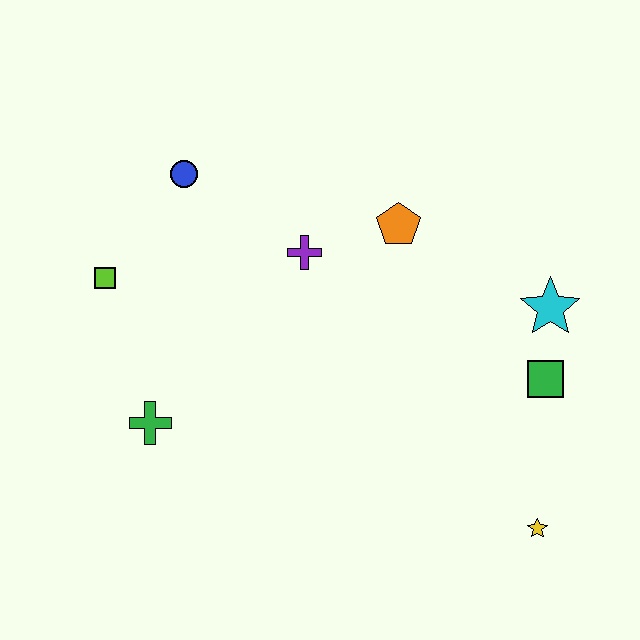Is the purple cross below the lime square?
No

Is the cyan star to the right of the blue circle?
Yes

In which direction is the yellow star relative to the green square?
The yellow star is below the green square.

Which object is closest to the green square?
The cyan star is closest to the green square.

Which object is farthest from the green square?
The lime square is farthest from the green square.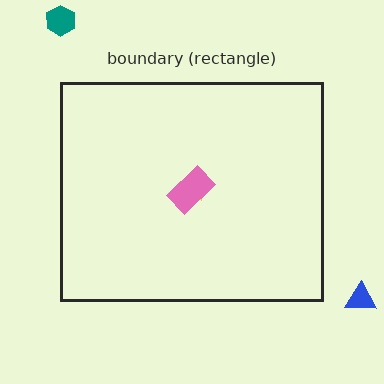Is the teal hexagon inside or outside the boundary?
Outside.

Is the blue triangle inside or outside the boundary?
Outside.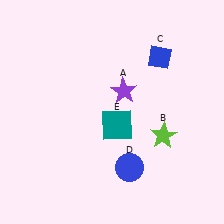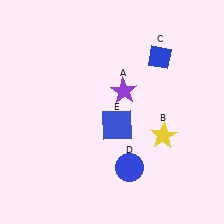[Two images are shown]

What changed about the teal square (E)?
In Image 1, E is teal. In Image 2, it changed to blue.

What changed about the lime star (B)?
In Image 1, B is lime. In Image 2, it changed to yellow.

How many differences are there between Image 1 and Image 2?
There are 2 differences between the two images.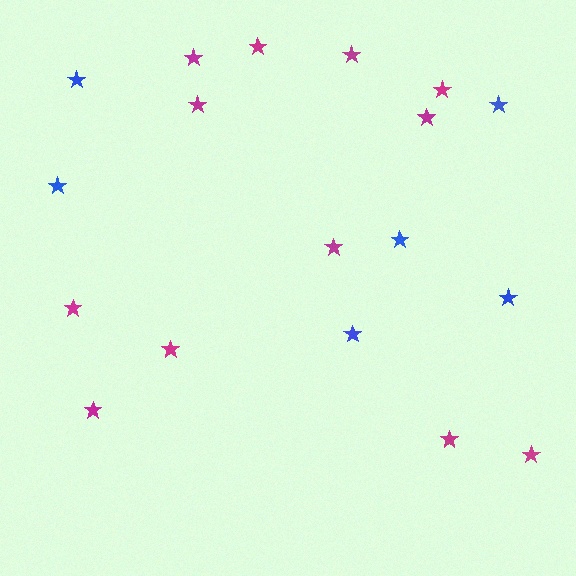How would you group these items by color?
There are 2 groups: one group of magenta stars (12) and one group of blue stars (6).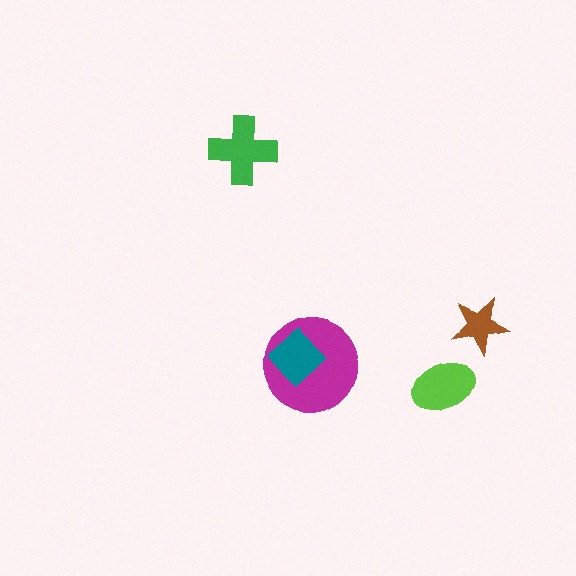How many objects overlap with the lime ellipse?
0 objects overlap with the lime ellipse.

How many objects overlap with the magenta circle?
1 object overlaps with the magenta circle.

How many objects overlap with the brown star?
0 objects overlap with the brown star.